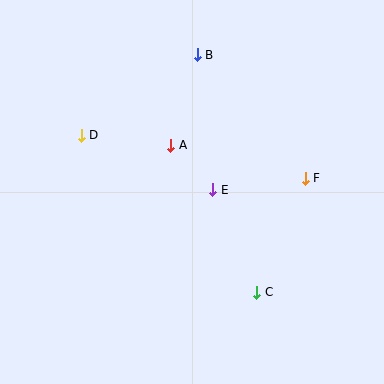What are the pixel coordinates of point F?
Point F is at (305, 178).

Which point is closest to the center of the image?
Point E at (213, 190) is closest to the center.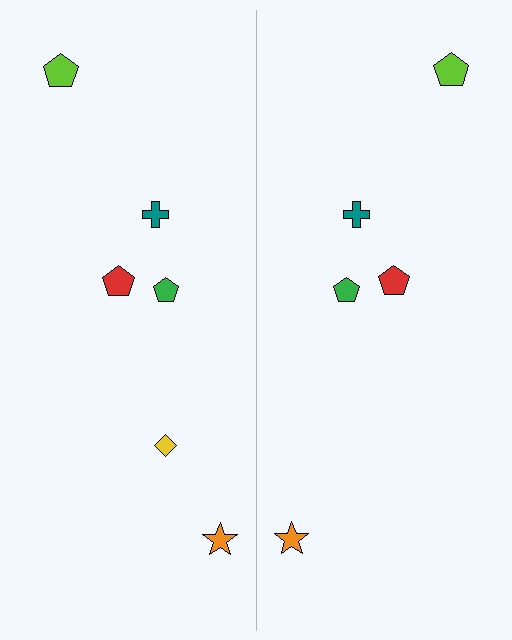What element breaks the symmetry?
A yellow diamond is missing from the right side.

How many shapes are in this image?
There are 11 shapes in this image.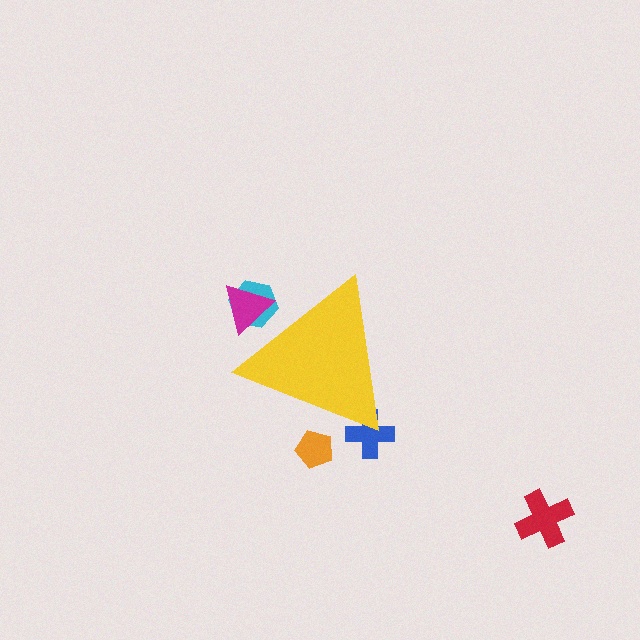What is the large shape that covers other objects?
A yellow triangle.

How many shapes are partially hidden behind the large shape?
4 shapes are partially hidden.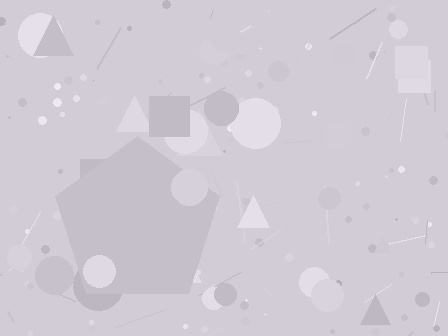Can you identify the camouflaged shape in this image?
The camouflaged shape is a pentagon.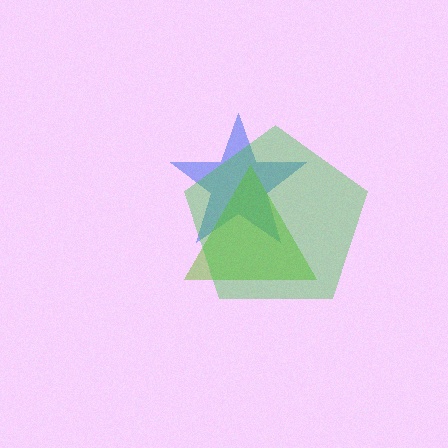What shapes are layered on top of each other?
The layered shapes are: a blue star, a lime triangle, a green pentagon.